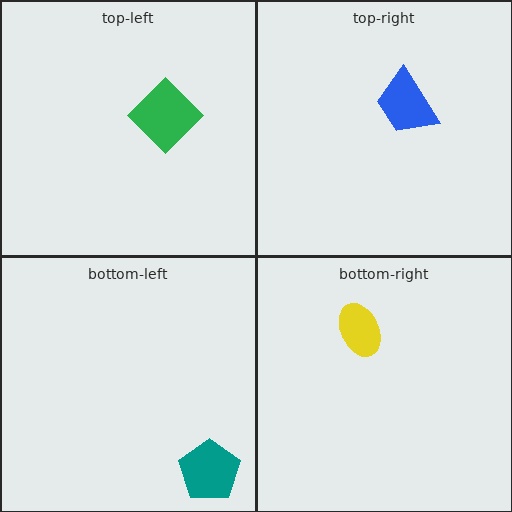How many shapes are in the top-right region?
1.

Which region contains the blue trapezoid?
The top-right region.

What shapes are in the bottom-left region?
The teal pentagon.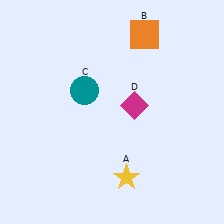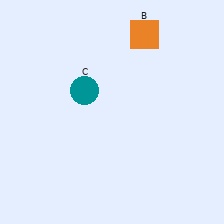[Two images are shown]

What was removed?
The yellow star (A), the magenta diamond (D) were removed in Image 2.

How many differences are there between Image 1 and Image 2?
There are 2 differences between the two images.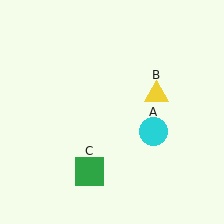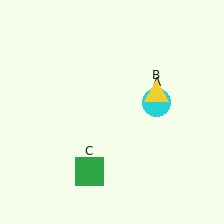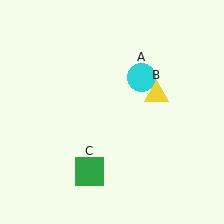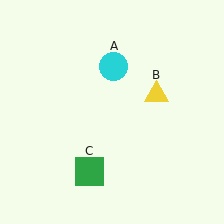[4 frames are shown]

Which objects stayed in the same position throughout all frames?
Yellow triangle (object B) and green square (object C) remained stationary.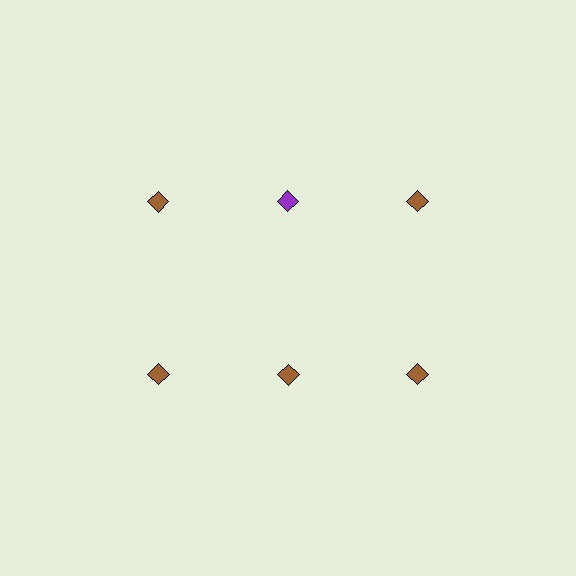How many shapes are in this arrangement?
There are 6 shapes arranged in a grid pattern.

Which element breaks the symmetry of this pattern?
The purple diamond in the top row, second from left column breaks the symmetry. All other shapes are brown diamonds.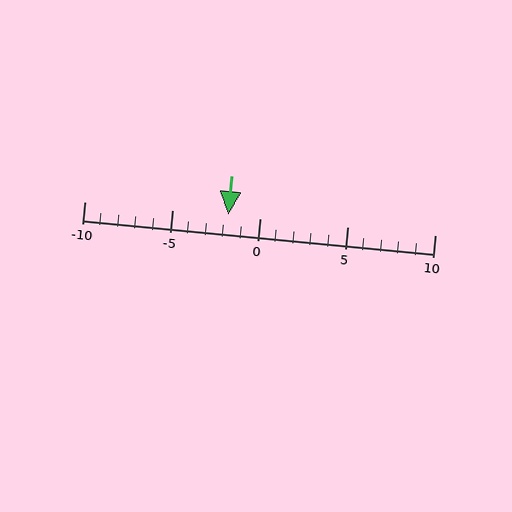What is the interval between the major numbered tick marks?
The major tick marks are spaced 5 units apart.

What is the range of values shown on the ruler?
The ruler shows values from -10 to 10.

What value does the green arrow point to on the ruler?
The green arrow points to approximately -2.